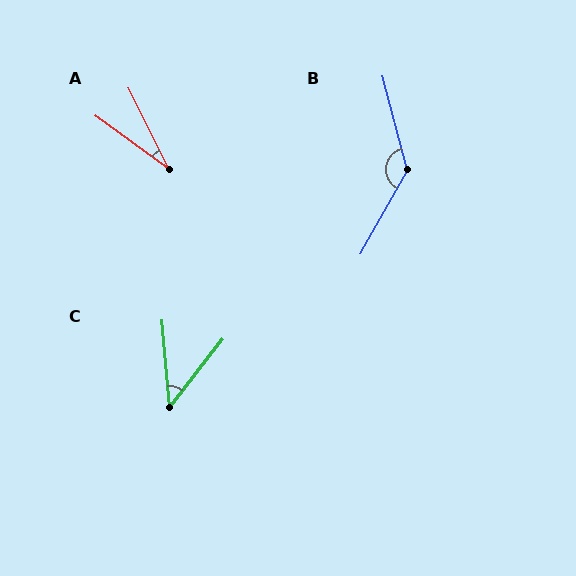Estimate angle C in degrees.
Approximately 43 degrees.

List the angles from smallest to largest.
A (28°), C (43°), B (136°).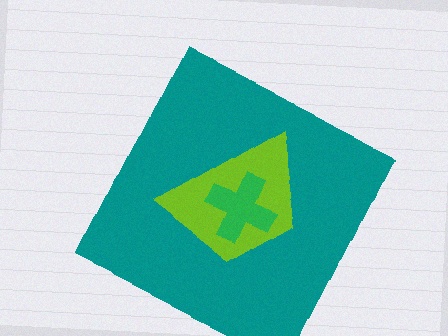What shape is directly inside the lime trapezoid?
The green cross.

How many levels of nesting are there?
3.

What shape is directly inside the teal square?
The lime trapezoid.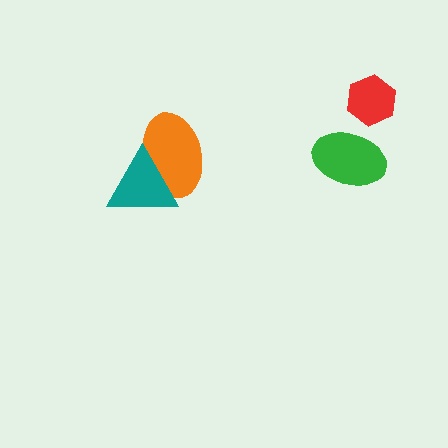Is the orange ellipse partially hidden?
Yes, it is partially covered by another shape.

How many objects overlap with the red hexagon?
0 objects overlap with the red hexagon.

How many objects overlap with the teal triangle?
1 object overlaps with the teal triangle.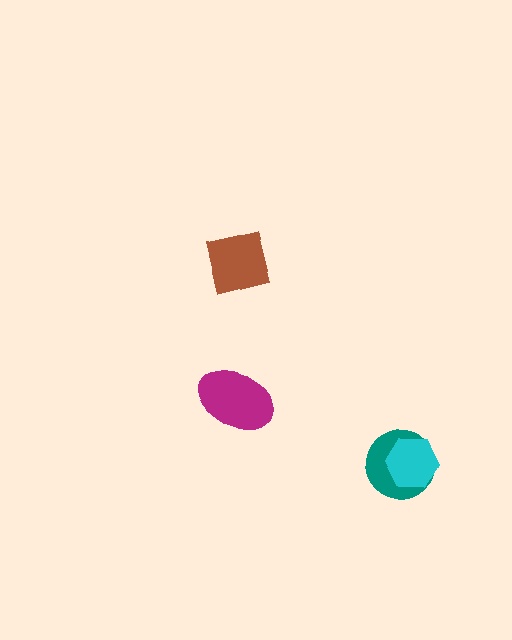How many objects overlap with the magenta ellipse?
0 objects overlap with the magenta ellipse.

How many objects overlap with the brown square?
0 objects overlap with the brown square.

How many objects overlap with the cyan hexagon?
1 object overlaps with the cyan hexagon.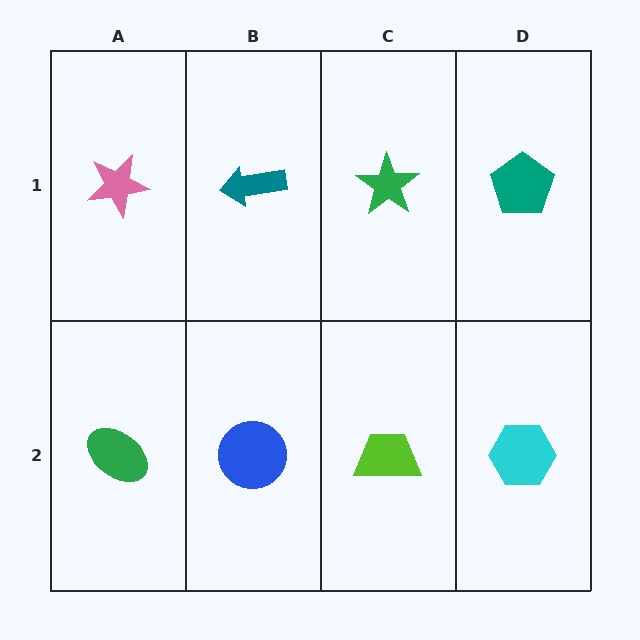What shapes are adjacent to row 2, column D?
A teal pentagon (row 1, column D), a lime trapezoid (row 2, column C).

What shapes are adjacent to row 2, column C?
A green star (row 1, column C), a blue circle (row 2, column B), a cyan hexagon (row 2, column D).